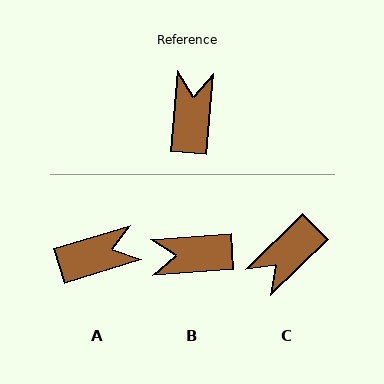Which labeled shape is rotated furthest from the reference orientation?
C, about 139 degrees away.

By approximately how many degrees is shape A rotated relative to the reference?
Approximately 68 degrees clockwise.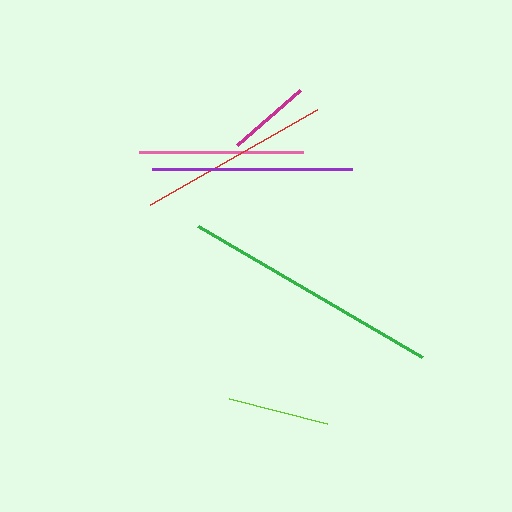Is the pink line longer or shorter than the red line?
The red line is longer than the pink line.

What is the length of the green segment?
The green segment is approximately 259 pixels long.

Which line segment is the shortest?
The magenta line is the shortest at approximately 83 pixels.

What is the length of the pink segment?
The pink segment is approximately 164 pixels long.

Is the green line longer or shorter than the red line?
The green line is longer than the red line.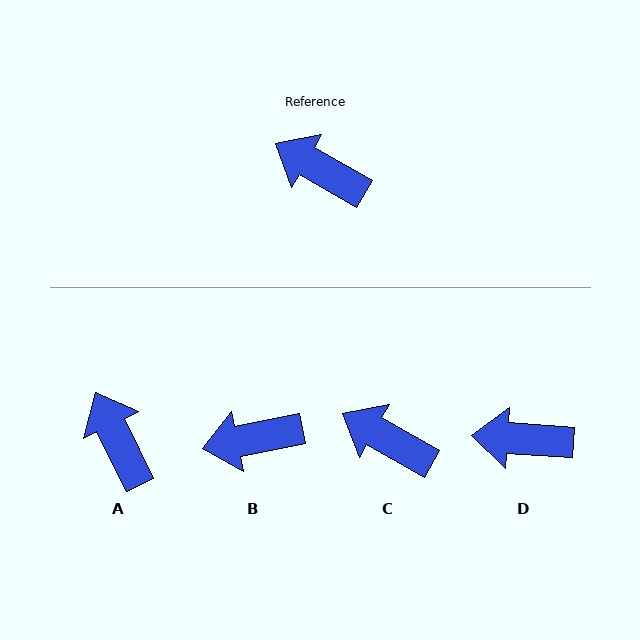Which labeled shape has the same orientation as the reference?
C.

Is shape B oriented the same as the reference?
No, it is off by about 41 degrees.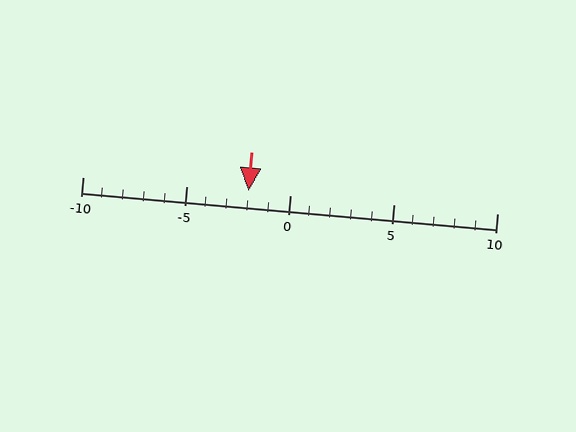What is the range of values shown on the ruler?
The ruler shows values from -10 to 10.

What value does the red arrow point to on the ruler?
The red arrow points to approximately -2.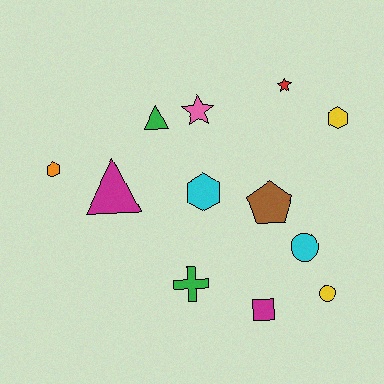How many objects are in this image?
There are 12 objects.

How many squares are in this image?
There is 1 square.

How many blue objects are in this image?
There are no blue objects.